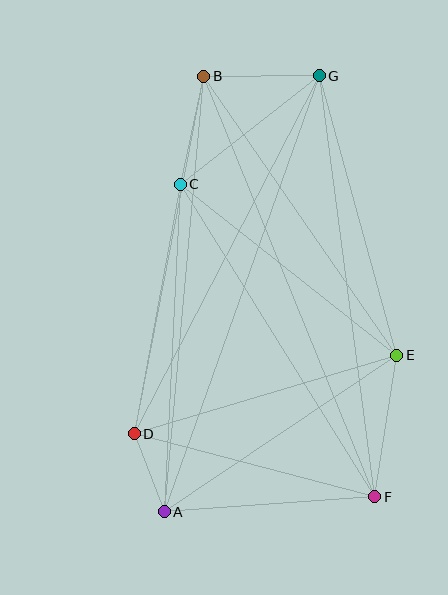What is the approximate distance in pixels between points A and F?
The distance between A and F is approximately 211 pixels.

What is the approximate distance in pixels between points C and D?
The distance between C and D is approximately 253 pixels.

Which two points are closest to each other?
Points A and D are closest to each other.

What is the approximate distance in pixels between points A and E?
The distance between A and E is approximately 280 pixels.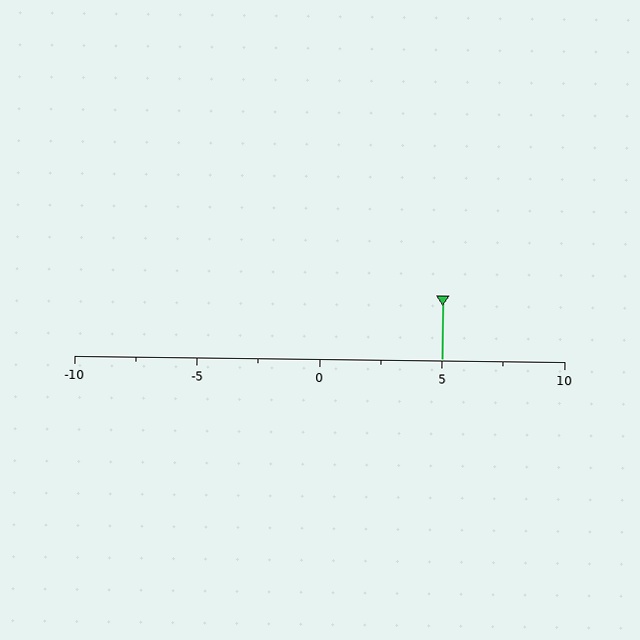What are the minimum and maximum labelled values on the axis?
The axis runs from -10 to 10.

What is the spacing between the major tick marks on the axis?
The major ticks are spaced 5 apart.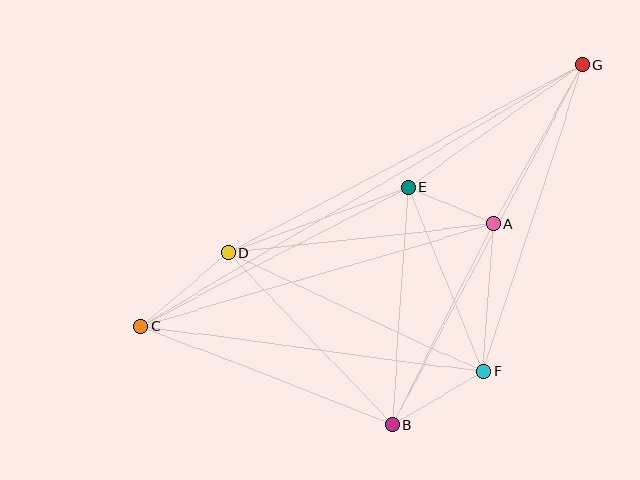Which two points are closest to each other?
Points A and E are closest to each other.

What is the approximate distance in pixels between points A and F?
The distance between A and F is approximately 148 pixels.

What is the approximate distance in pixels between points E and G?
The distance between E and G is approximately 213 pixels.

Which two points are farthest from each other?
Points C and G are farthest from each other.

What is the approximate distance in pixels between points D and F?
The distance between D and F is approximately 281 pixels.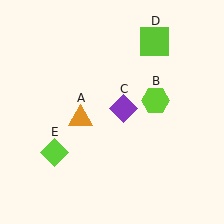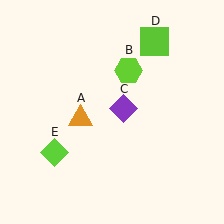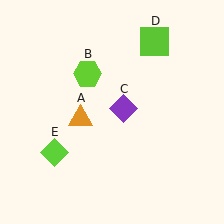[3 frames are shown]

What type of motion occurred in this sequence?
The lime hexagon (object B) rotated counterclockwise around the center of the scene.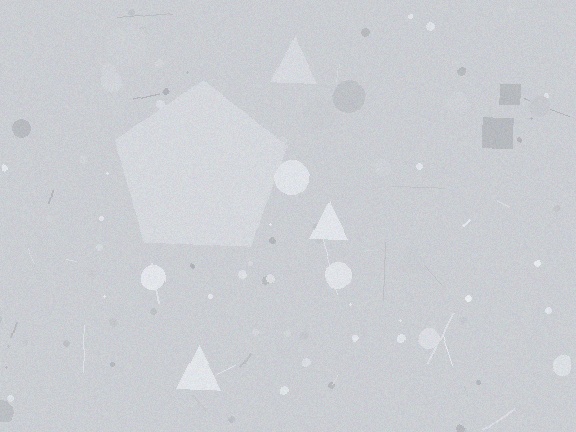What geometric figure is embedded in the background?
A pentagon is embedded in the background.